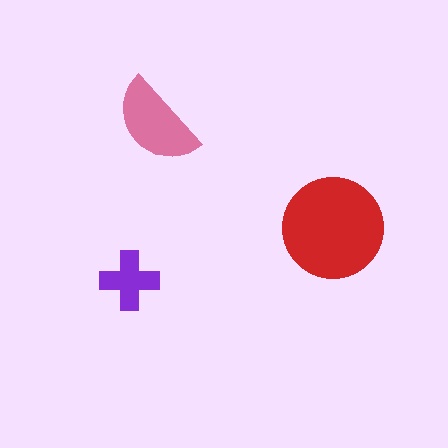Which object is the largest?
The red circle.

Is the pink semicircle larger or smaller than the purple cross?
Larger.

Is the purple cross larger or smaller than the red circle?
Smaller.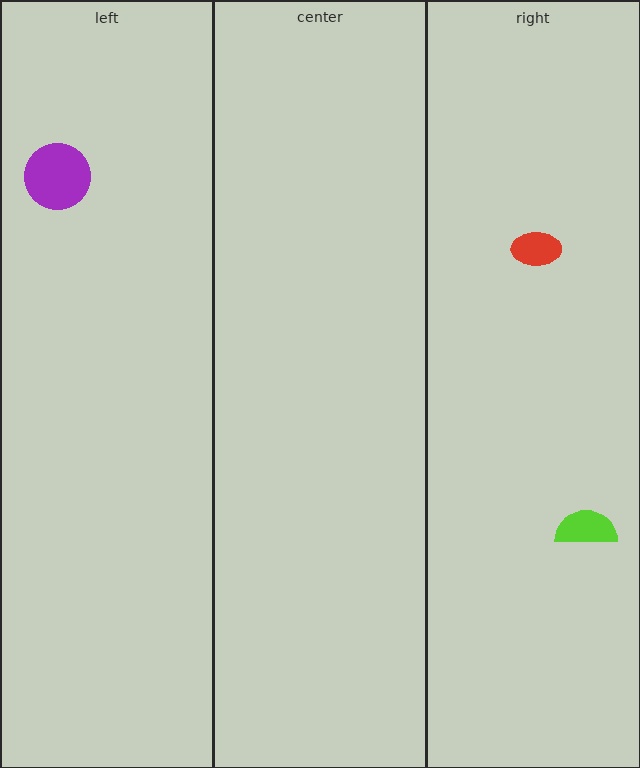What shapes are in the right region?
The lime semicircle, the red ellipse.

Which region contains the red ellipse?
The right region.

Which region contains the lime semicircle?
The right region.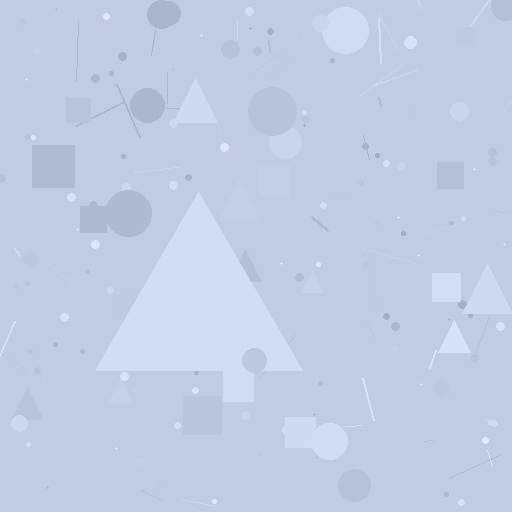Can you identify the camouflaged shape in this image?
The camouflaged shape is a triangle.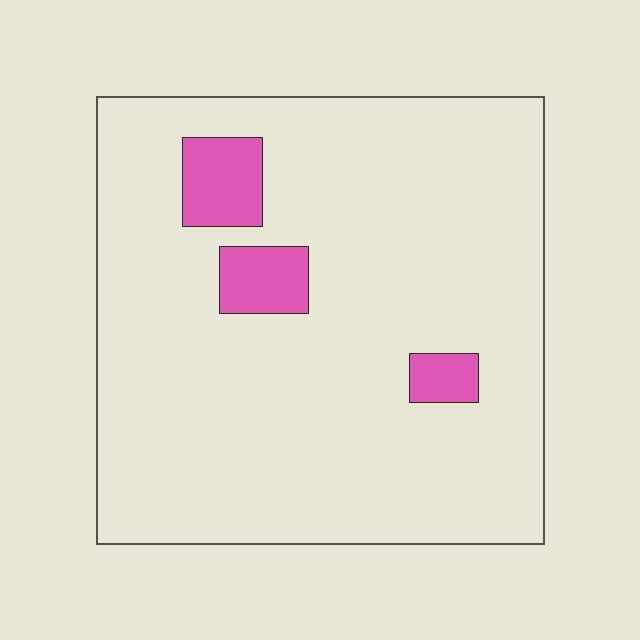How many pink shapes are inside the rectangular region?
3.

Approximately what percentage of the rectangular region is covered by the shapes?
Approximately 10%.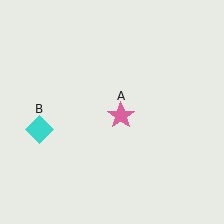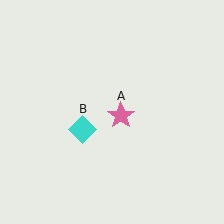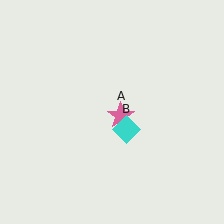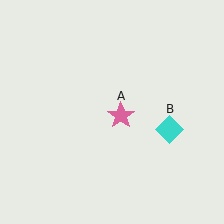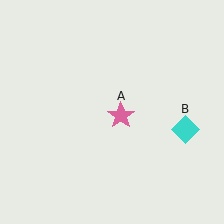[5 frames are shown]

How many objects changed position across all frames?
1 object changed position: cyan diamond (object B).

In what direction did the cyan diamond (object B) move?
The cyan diamond (object B) moved right.